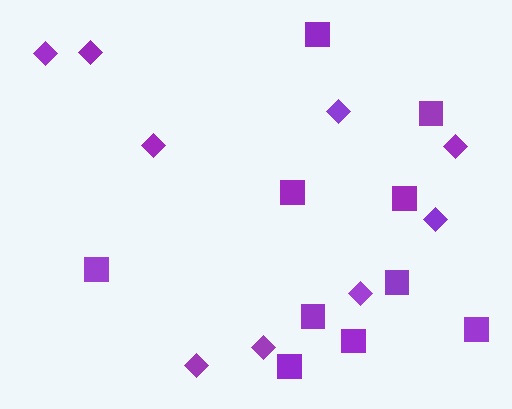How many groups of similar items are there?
There are 2 groups: one group of diamonds (9) and one group of squares (10).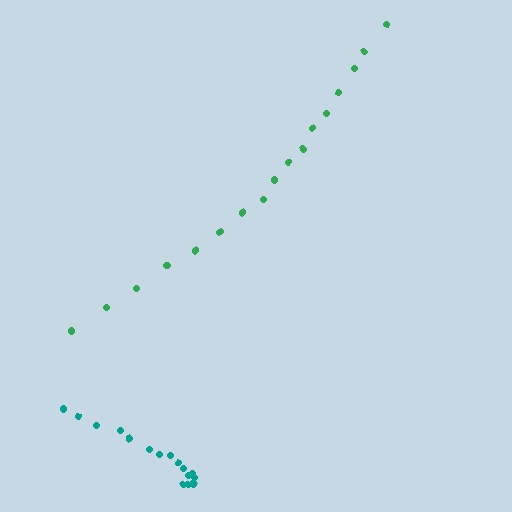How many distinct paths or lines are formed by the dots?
There are 2 distinct paths.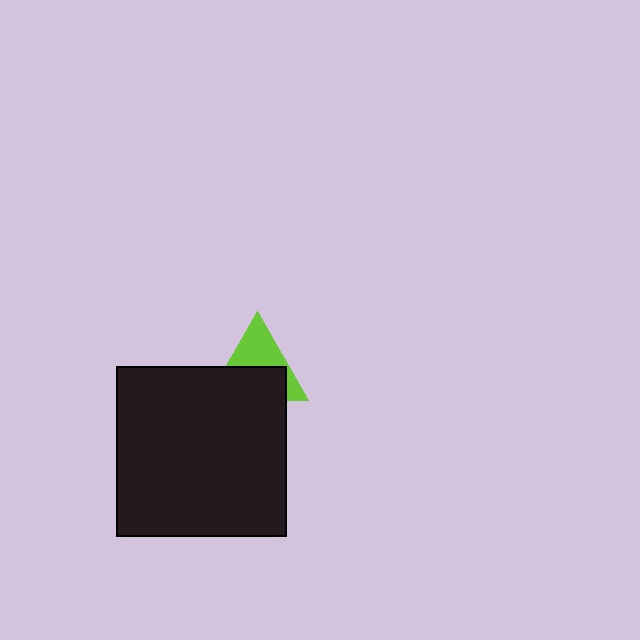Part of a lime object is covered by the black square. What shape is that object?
It is a triangle.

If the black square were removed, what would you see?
You would see the complete lime triangle.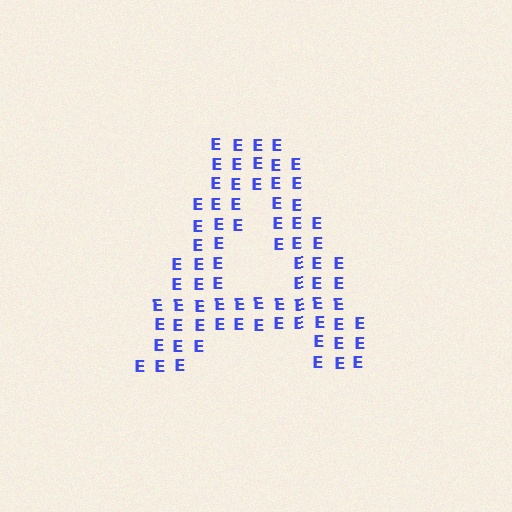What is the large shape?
The large shape is the letter A.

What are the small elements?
The small elements are letter E's.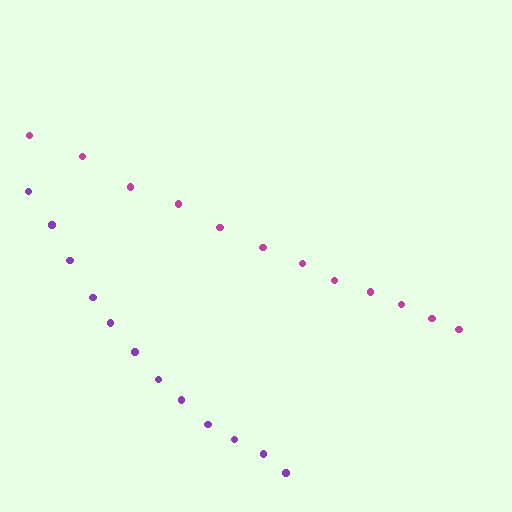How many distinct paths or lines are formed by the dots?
There are 2 distinct paths.